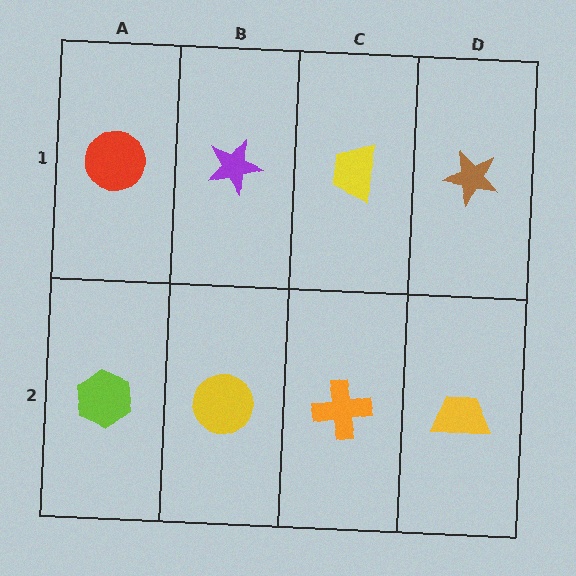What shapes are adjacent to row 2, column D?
A brown star (row 1, column D), an orange cross (row 2, column C).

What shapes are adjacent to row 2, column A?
A red circle (row 1, column A), a yellow circle (row 2, column B).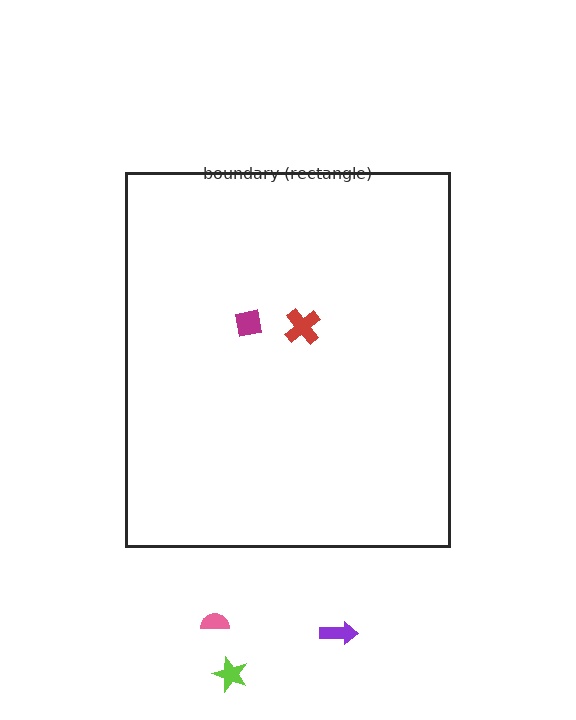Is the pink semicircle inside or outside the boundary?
Outside.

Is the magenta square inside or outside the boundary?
Inside.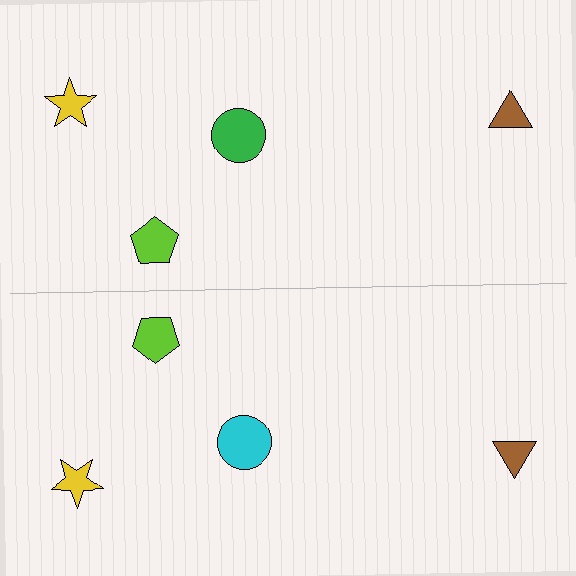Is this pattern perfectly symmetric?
No, the pattern is not perfectly symmetric. The cyan circle on the bottom side breaks the symmetry — its mirror counterpart is green.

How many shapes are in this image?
There are 8 shapes in this image.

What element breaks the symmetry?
The cyan circle on the bottom side breaks the symmetry — its mirror counterpart is green.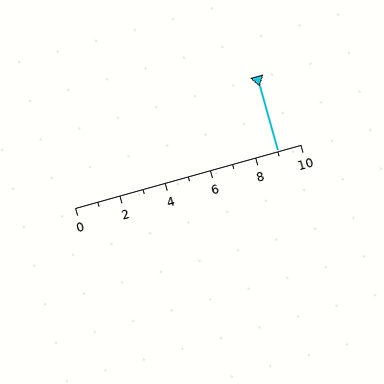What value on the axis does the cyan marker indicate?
The marker indicates approximately 9.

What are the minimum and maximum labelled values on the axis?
The axis runs from 0 to 10.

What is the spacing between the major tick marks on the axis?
The major ticks are spaced 2 apart.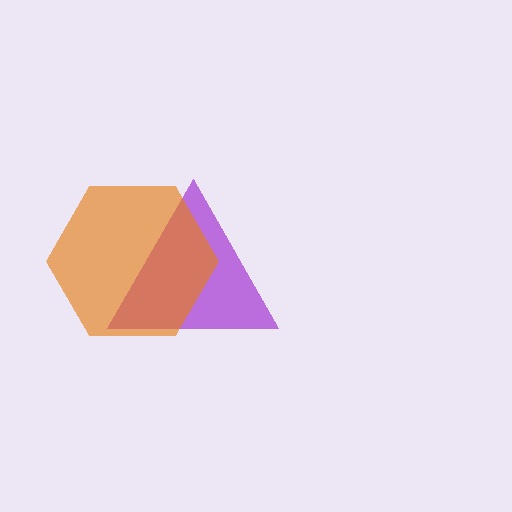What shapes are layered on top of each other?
The layered shapes are: a purple triangle, an orange hexagon.